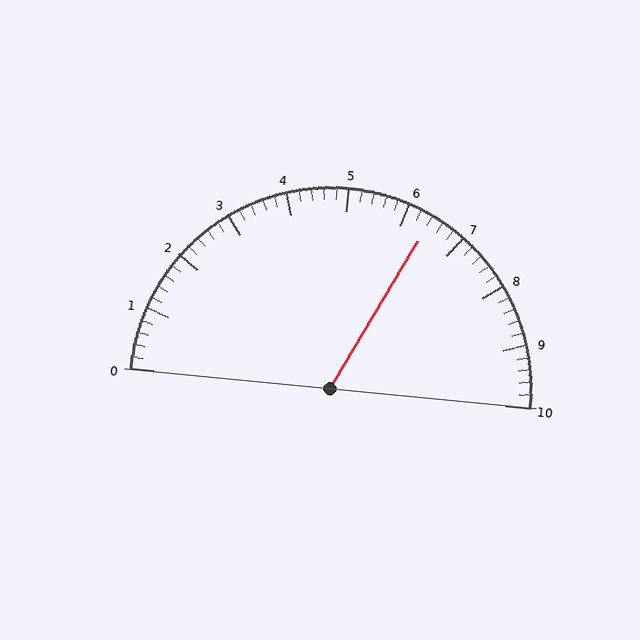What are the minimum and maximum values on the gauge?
The gauge ranges from 0 to 10.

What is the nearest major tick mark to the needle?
The nearest major tick mark is 6.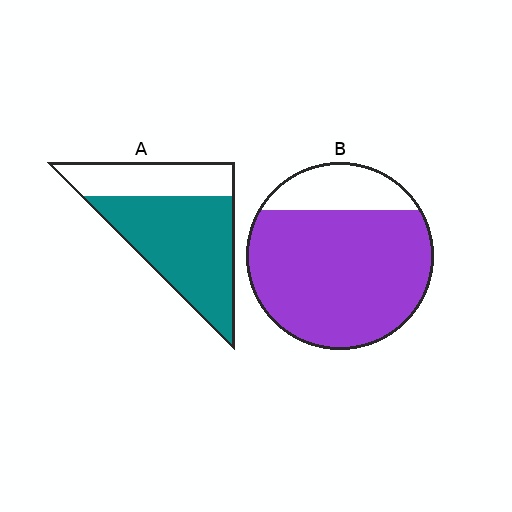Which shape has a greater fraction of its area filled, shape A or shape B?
Shape B.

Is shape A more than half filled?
Yes.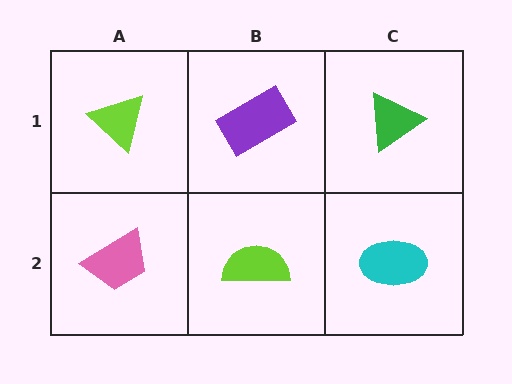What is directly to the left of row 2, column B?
A pink trapezoid.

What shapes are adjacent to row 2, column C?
A green triangle (row 1, column C), a lime semicircle (row 2, column B).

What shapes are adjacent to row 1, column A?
A pink trapezoid (row 2, column A), a purple rectangle (row 1, column B).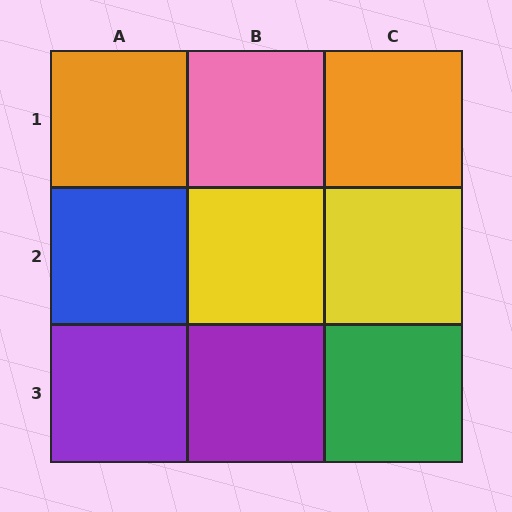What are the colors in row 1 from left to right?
Orange, pink, orange.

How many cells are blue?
1 cell is blue.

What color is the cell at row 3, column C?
Green.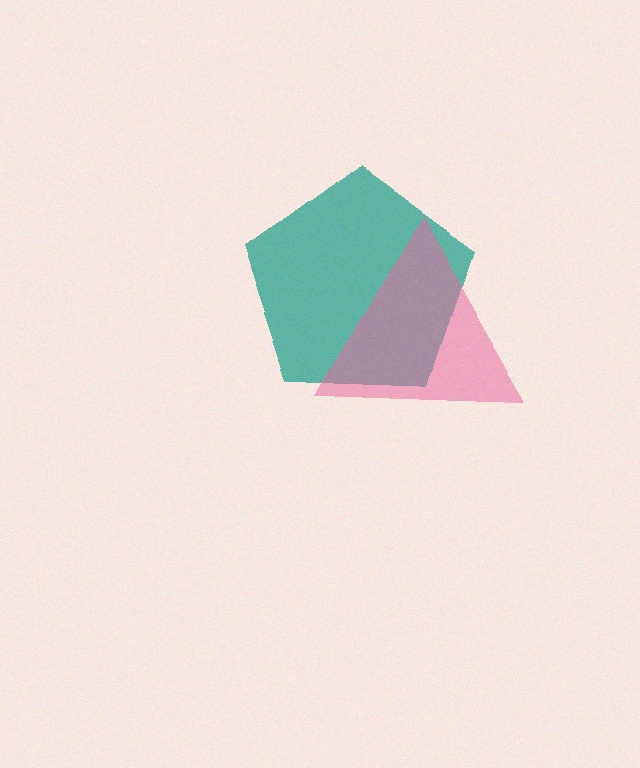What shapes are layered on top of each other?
The layered shapes are: a teal pentagon, a pink triangle.